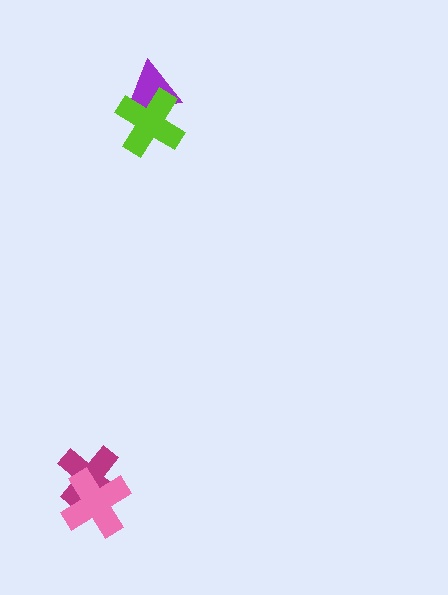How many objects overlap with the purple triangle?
1 object overlaps with the purple triangle.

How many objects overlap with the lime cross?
1 object overlaps with the lime cross.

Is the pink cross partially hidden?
No, no other shape covers it.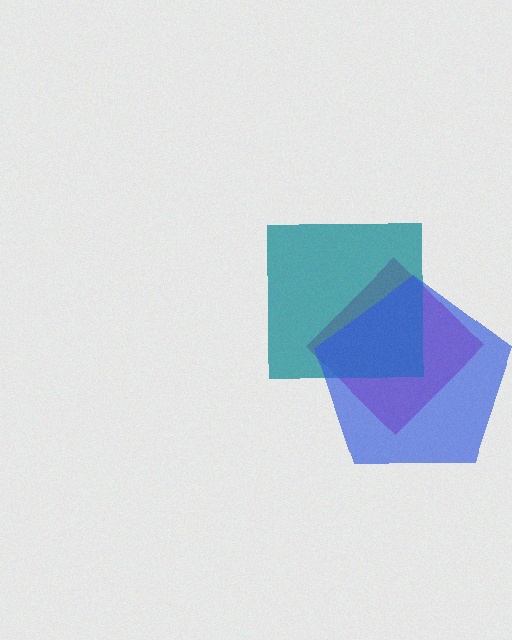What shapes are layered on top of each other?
The layered shapes are: a magenta diamond, a teal square, a blue pentagon.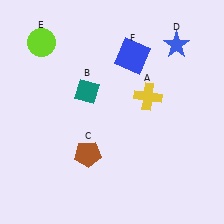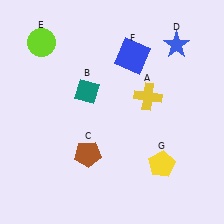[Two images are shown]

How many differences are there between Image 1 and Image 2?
There is 1 difference between the two images.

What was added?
A yellow pentagon (G) was added in Image 2.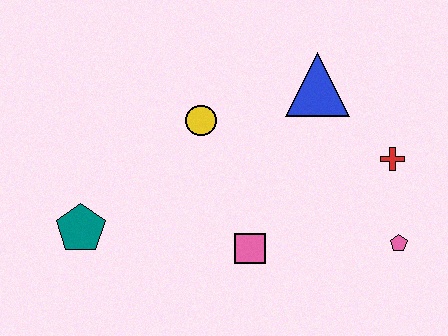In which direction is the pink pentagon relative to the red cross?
The pink pentagon is below the red cross.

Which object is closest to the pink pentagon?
The red cross is closest to the pink pentagon.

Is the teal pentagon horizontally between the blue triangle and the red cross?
No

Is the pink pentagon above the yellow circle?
No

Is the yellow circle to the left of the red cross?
Yes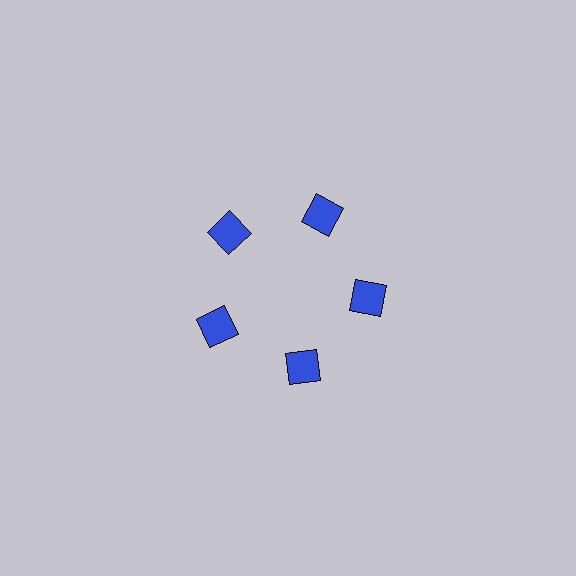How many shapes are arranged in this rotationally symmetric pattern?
There are 5 shapes, arranged in 5 groups of 1.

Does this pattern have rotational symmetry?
Yes, this pattern has 5-fold rotational symmetry. It looks the same after rotating 72 degrees around the center.